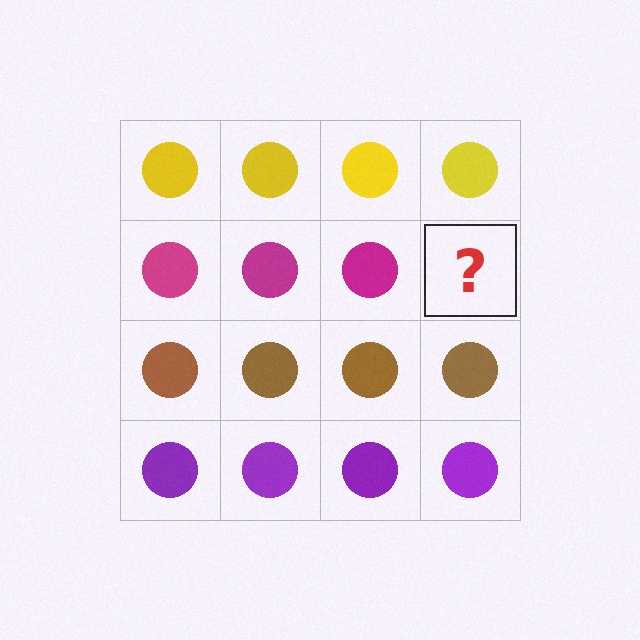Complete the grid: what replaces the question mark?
The question mark should be replaced with a magenta circle.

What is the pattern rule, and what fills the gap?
The rule is that each row has a consistent color. The gap should be filled with a magenta circle.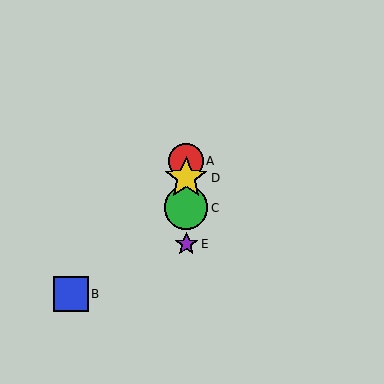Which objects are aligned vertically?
Objects A, C, D, E are aligned vertically.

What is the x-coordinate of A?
Object A is at x≈186.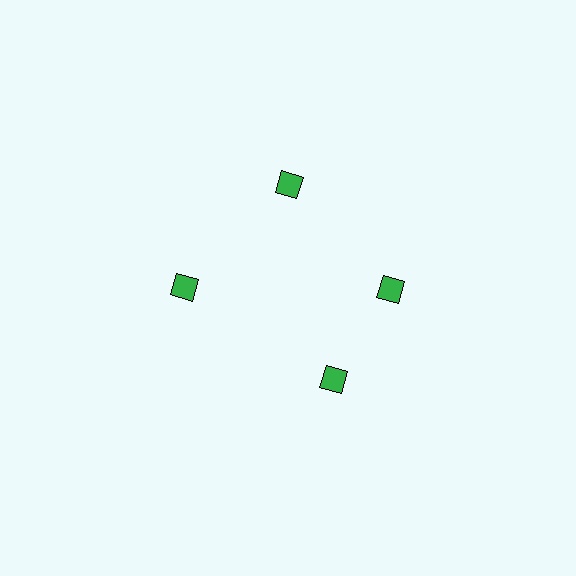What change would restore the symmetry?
The symmetry would be restored by rotating it back into even spacing with its neighbors so that all 4 diamonds sit at equal angles and equal distance from the center.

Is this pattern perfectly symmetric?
No. The 4 green diamonds are arranged in a ring, but one element near the 6 o'clock position is rotated out of alignment along the ring, breaking the 4-fold rotational symmetry.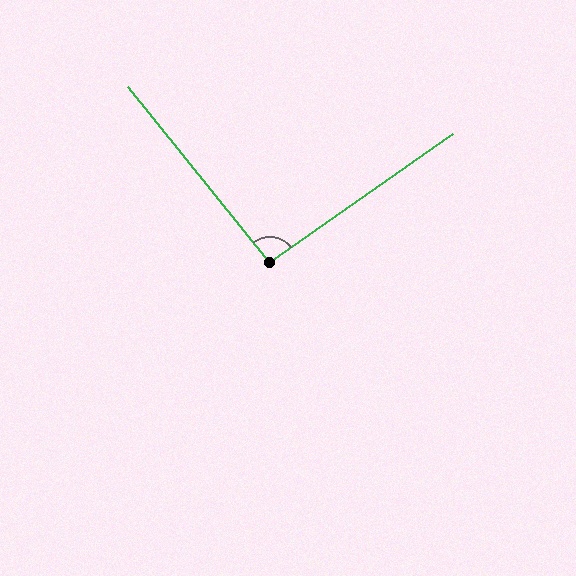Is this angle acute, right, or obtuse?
It is approximately a right angle.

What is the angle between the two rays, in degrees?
Approximately 94 degrees.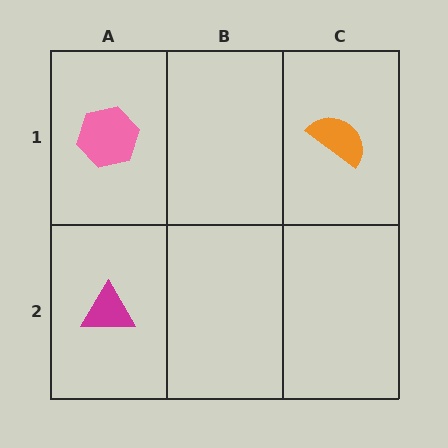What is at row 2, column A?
A magenta triangle.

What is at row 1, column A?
A pink hexagon.